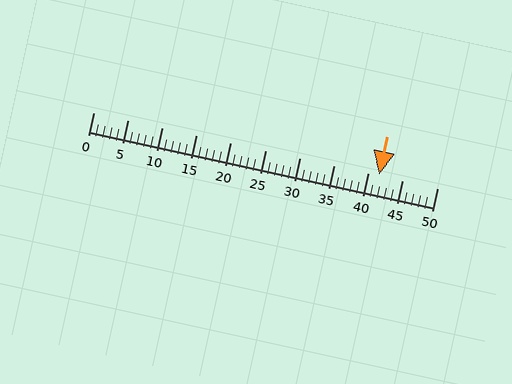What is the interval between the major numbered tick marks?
The major tick marks are spaced 5 units apart.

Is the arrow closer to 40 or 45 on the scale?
The arrow is closer to 40.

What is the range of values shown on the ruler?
The ruler shows values from 0 to 50.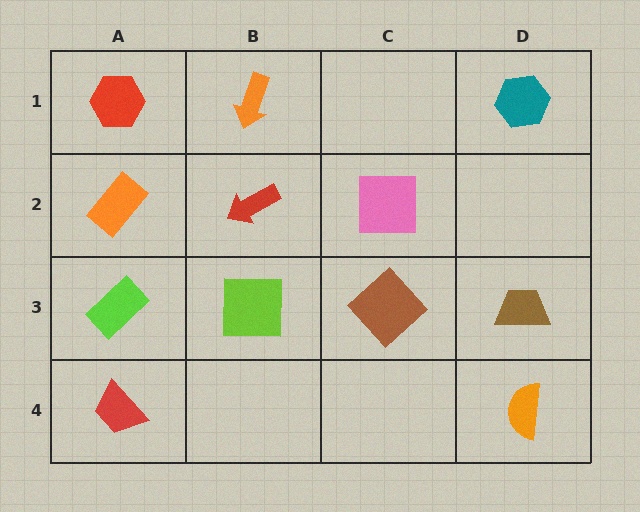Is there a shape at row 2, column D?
No, that cell is empty.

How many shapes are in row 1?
3 shapes.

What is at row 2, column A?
An orange rectangle.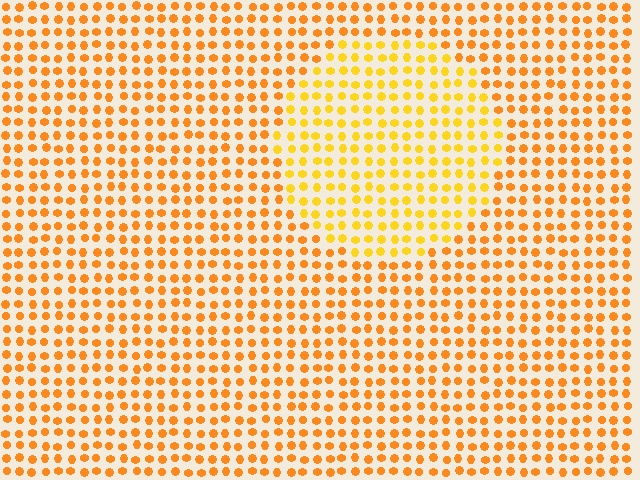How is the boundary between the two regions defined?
The boundary is defined purely by a slight shift in hue (about 21 degrees). Spacing, size, and orientation are identical on both sides.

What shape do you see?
I see a circle.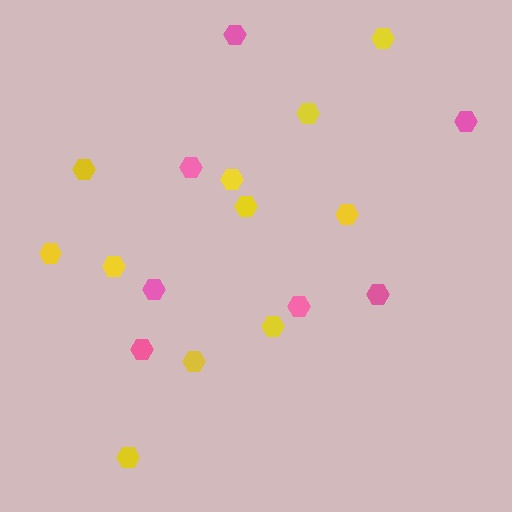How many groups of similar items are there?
There are 2 groups: one group of yellow hexagons (11) and one group of pink hexagons (7).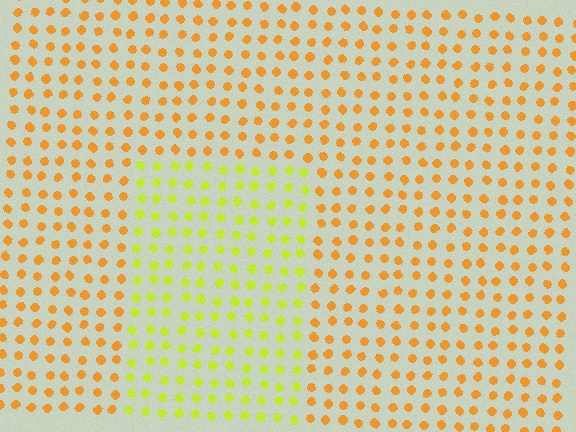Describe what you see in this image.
The image is filled with small orange elements in a uniform arrangement. A rectangle-shaped region is visible where the elements are tinted to a slightly different hue, forming a subtle color boundary.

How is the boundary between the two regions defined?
The boundary is defined purely by a slight shift in hue (about 43 degrees). Spacing, size, and orientation are identical on both sides.